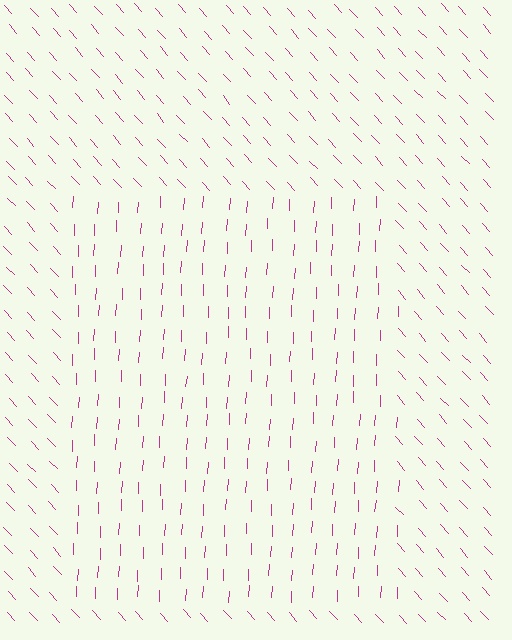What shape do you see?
I see a rectangle.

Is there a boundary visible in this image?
Yes, there is a texture boundary formed by a change in line orientation.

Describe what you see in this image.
The image is filled with small magenta line segments. A rectangle region in the image has lines oriented differently from the surrounding lines, creating a visible texture boundary.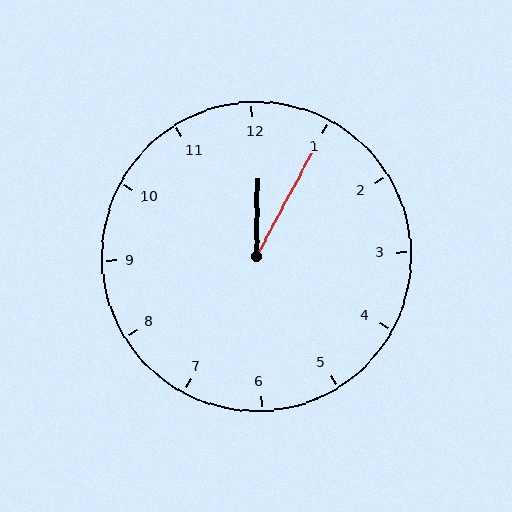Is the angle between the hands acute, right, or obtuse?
It is acute.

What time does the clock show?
12:05.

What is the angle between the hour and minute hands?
Approximately 28 degrees.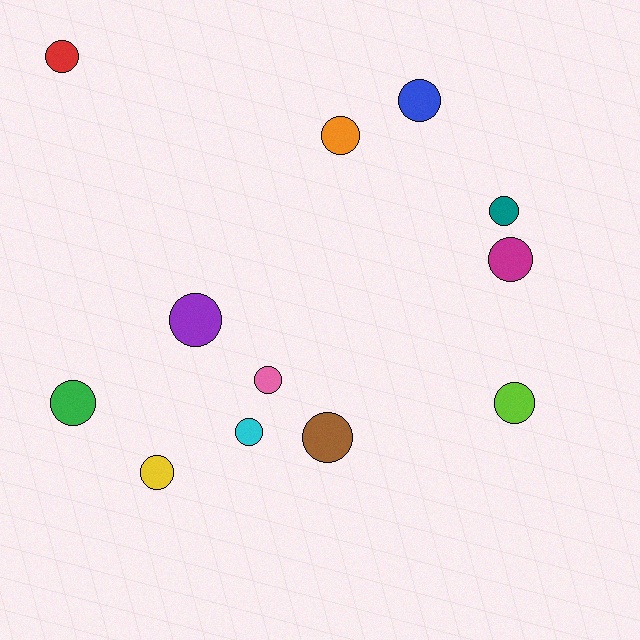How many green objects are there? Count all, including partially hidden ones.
There is 1 green object.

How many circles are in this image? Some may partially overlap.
There are 12 circles.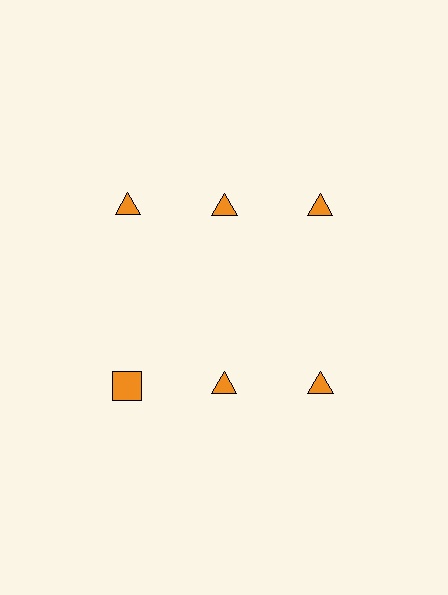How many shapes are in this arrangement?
There are 6 shapes arranged in a grid pattern.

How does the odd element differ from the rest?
It has a different shape: square instead of triangle.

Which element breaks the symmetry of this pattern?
The orange square in the second row, leftmost column breaks the symmetry. All other shapes are orange triangles.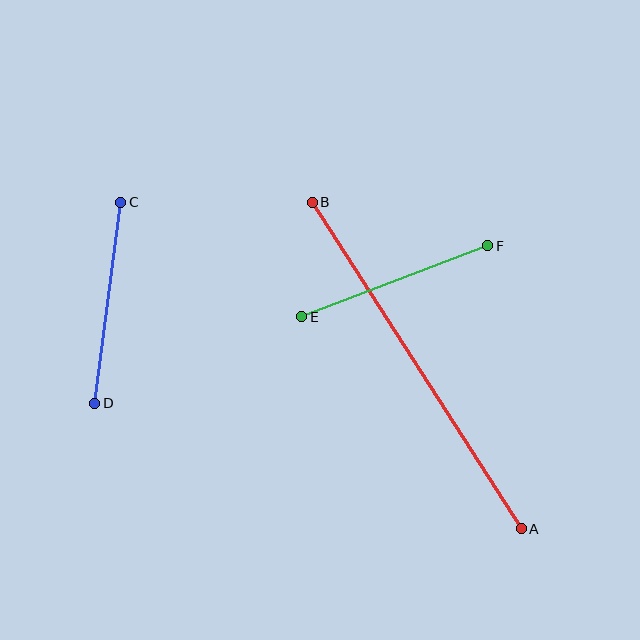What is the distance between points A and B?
The distance is approximately 388 pixels.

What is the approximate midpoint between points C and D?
The midpoint is at approximately (108, 303) pixels.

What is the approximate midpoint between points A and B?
The midpoint is at approximately (417, 366) pixels.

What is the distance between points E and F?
The distance is approximately 199 pixels.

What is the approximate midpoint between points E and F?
The midpoint is at approximately (395, 281) pixels.